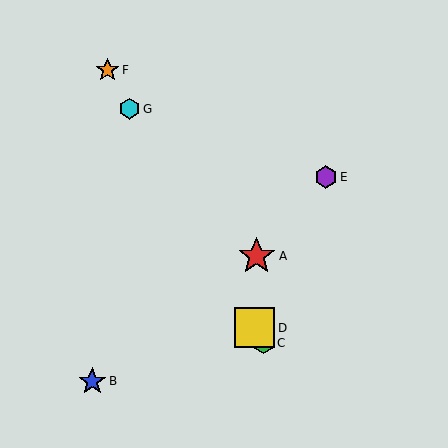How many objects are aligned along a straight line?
4 objects (C, D, F, G) are aligned along a straight line.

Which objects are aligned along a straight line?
Objects C, D, F, G are aligned along a straight line.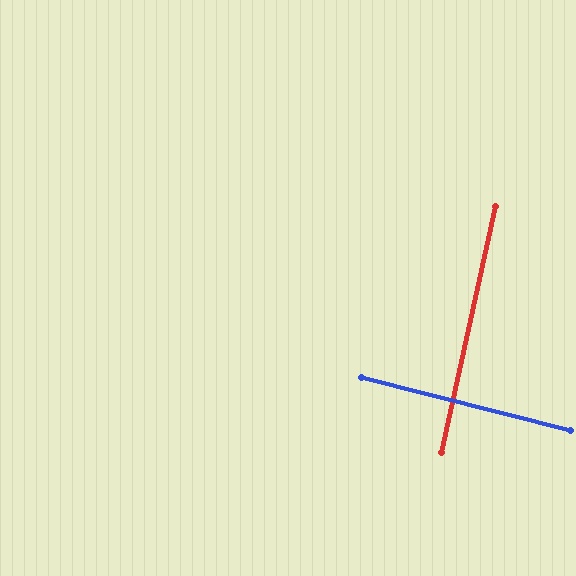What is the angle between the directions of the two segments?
Approximately 88 degrees.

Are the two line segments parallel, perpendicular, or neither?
Perpendicular — they meet at approximately 88°.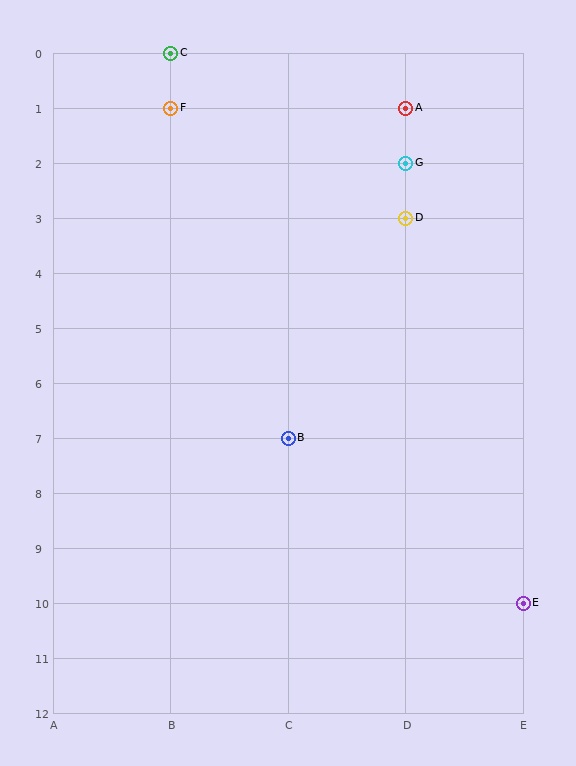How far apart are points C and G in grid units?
Points C and G are 2 columns and 2 rows apart (about 2.8 grid units diagonally).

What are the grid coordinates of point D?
Point D is at grid coordinates (D, 3).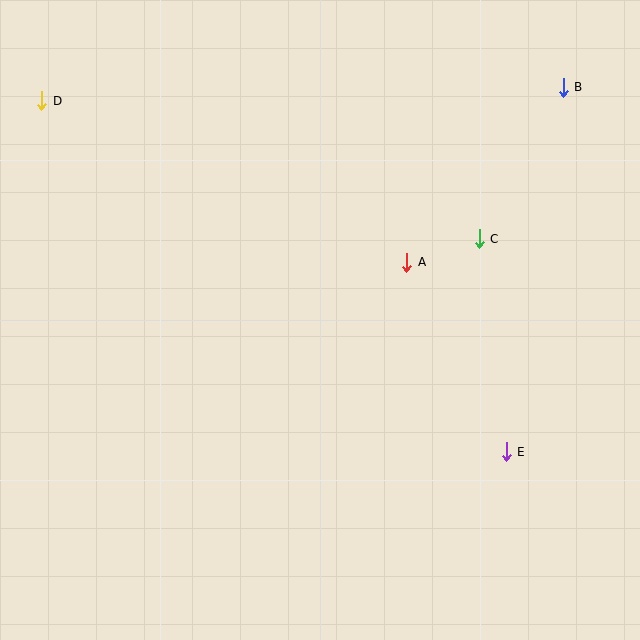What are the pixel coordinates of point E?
Point E is at (506, 452).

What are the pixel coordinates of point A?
Point A is at (407, 263).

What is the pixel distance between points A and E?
The distance between A and E is 214 pixels.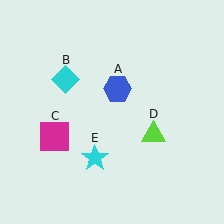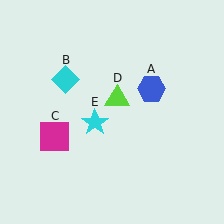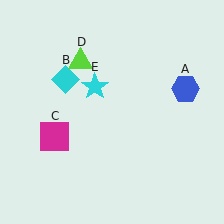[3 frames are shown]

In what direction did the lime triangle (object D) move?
The lime triangle (object D) moved up and to the left.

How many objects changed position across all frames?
3 objects changed position: blue hexagon (object A), lime triangle (object D), cyan star (object E).